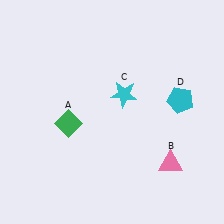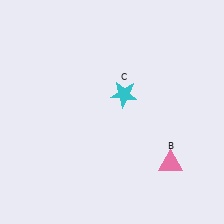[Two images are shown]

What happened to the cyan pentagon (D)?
The cyan pentagon (D) was removed in Image 2. It was in the top-right area of Image 1.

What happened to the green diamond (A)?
The green diamond (A) was removed in Image 2. It was in the bottom-left area of Image 1.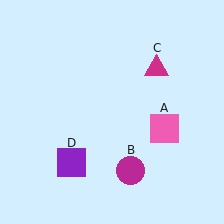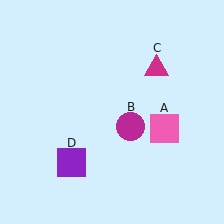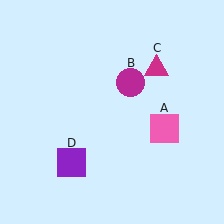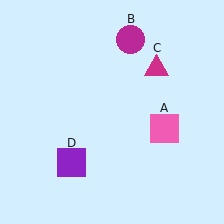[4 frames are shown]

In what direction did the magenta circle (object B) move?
The magenta circle (object B) moved up.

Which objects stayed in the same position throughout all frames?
Pink square (object A) and magenta triangle (object C) and purple square (object D) remained stationary.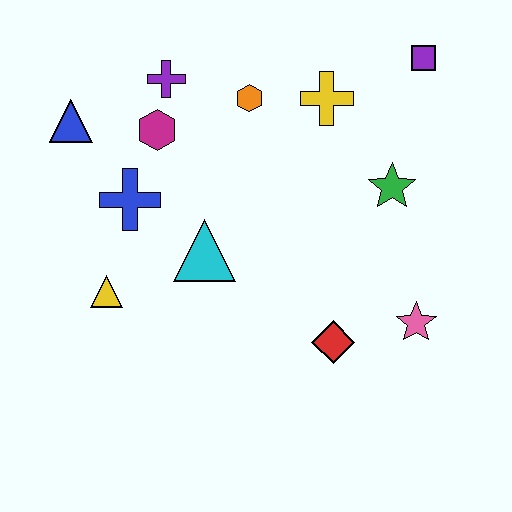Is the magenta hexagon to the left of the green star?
Yes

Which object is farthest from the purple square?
The yellow triangle is farthest from the purple square.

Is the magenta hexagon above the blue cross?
Yes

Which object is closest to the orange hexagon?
The yellow cross is closest to the orange hexagon.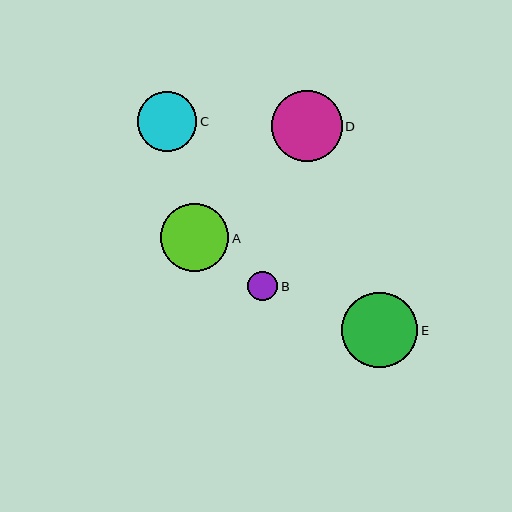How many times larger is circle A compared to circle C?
Circle A is approximately 1.1 times the size of circle C.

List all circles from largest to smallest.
From largest to smallest: E, D, A, C, B.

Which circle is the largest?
Circle E is the largest with a size of approximately 76 pixels.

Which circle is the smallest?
Circle B is the smallest with a size of approximately 30 pixels.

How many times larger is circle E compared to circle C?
Circle E is approximately 1.3 times the size of circle C.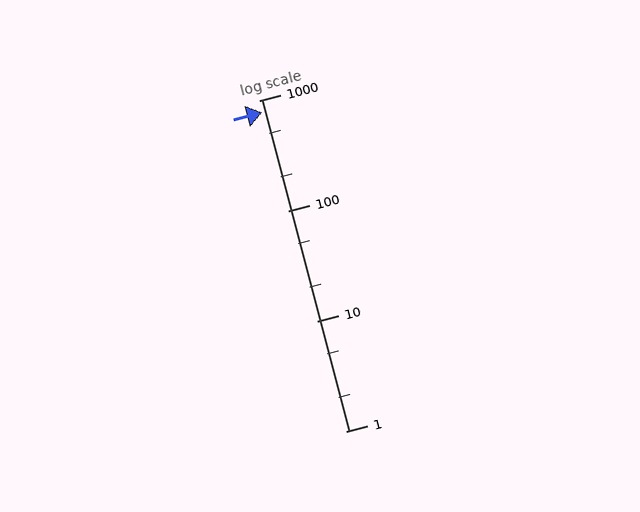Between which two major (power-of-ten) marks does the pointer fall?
The pointer is between 100 and 1000.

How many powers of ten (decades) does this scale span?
The scale spans 3 decades, from 1 to 1000.